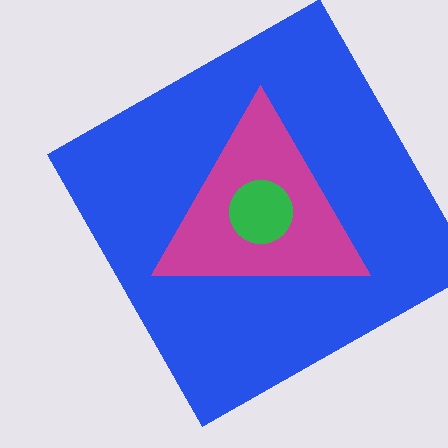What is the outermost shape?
The blue square.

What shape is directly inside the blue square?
The magenta triangle.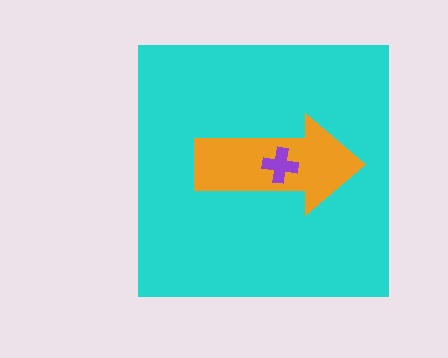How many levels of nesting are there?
3.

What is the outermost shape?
The cyan square.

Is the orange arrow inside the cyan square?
Yes.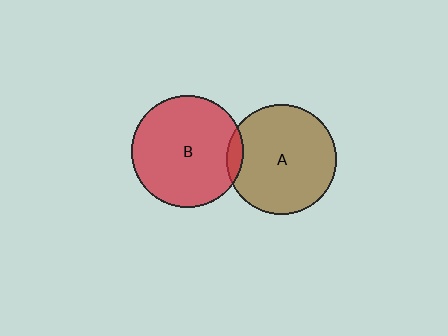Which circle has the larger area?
Circle B (red).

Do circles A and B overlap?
Yes.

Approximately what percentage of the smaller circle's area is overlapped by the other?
Approximately 5%.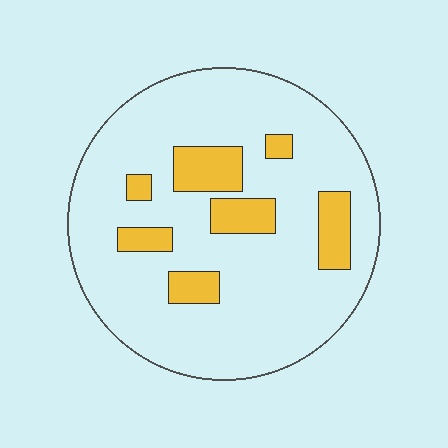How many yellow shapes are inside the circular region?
7.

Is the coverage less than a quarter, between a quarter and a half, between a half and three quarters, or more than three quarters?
Less than a quarter.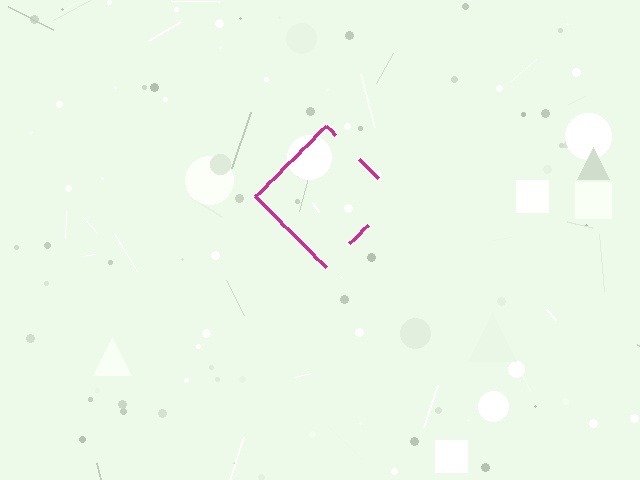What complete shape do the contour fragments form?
The contour fragments form a diamond.